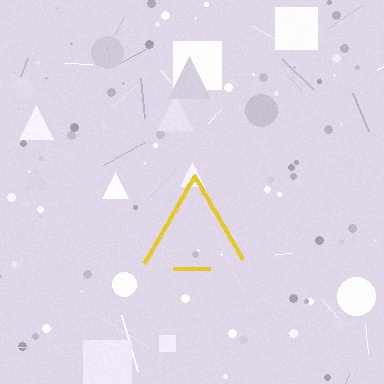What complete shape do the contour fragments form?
The contour fragments form a triangle.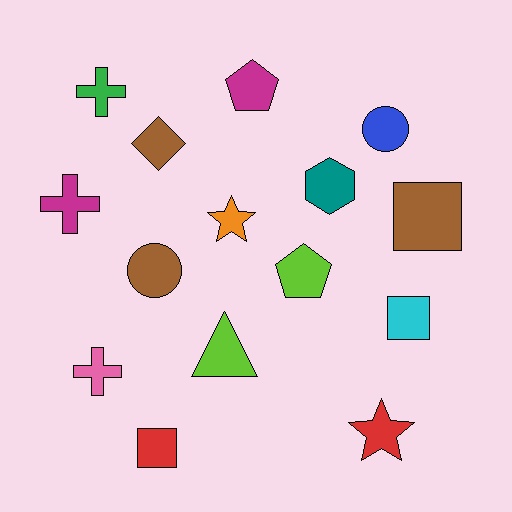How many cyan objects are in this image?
There is 1 cyan object.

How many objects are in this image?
There are 15 objects.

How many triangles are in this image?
There is 1 triangle.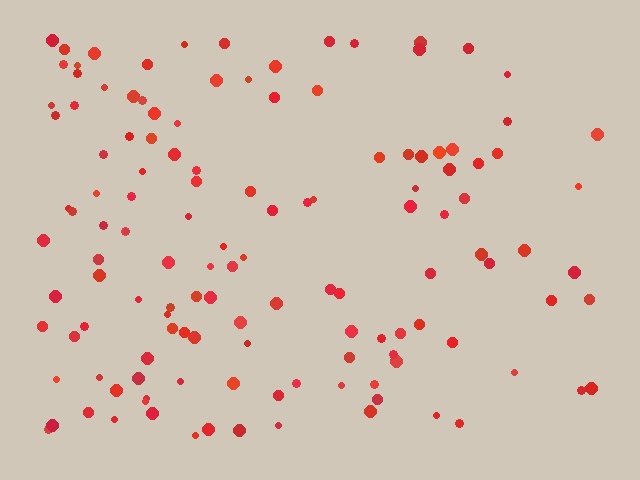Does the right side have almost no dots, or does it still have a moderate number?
Still a moderate number, just noticeably fewer than the left.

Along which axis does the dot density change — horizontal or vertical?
Horizontal.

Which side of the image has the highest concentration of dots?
The left.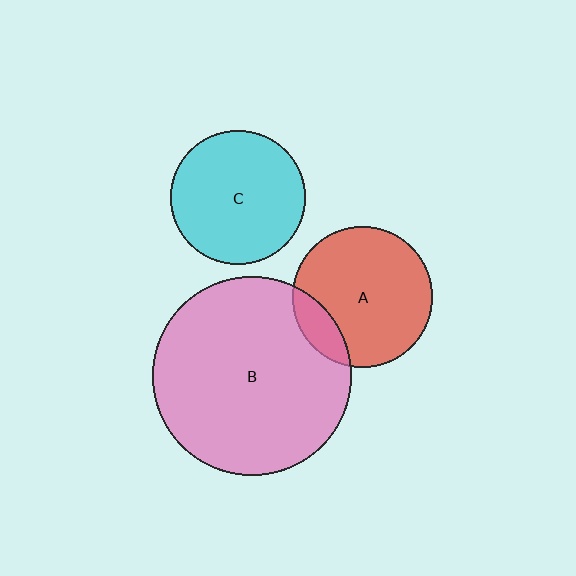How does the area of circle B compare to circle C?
Approximately 2.2 times.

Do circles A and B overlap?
Yes.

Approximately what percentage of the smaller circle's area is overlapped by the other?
Approximately 15%.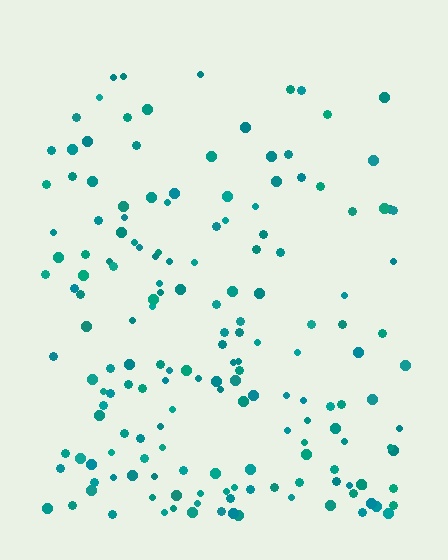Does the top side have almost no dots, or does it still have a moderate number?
Still a moderate number, just noticeably fewer than the bottom.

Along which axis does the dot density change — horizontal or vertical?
Vertical.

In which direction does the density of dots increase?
From top to bottom, with the bottom side densest.